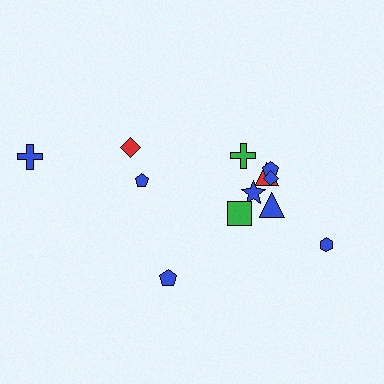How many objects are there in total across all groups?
There are 12 objects.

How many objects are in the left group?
There are 4 objects.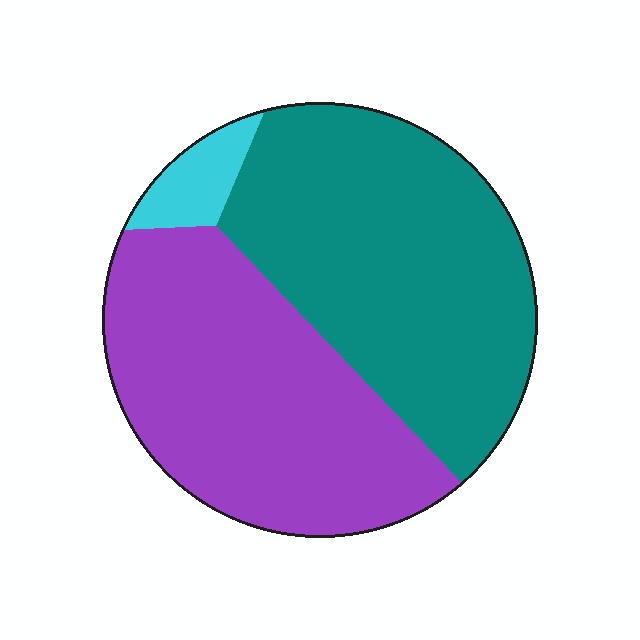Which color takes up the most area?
Teal, at roughly 50%.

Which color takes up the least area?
Cyan, at roughly 5%.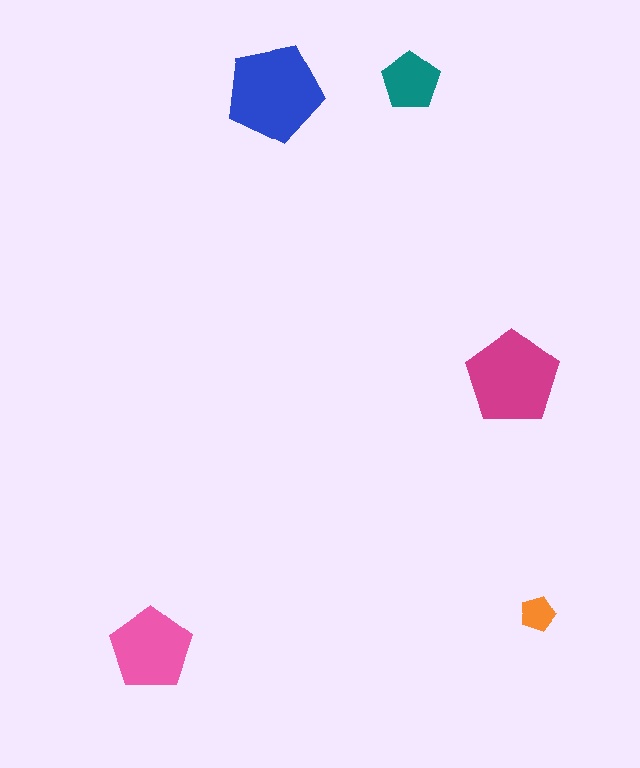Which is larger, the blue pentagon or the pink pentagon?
The blue one.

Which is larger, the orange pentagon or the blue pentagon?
The blue one.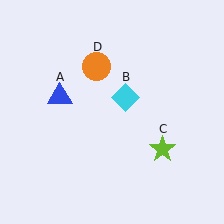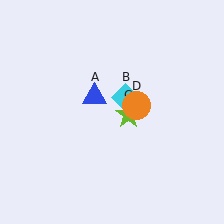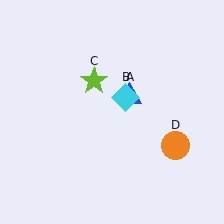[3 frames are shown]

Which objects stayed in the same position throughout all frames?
Cyan diamond (object B) remained stationary.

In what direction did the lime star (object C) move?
The lime star (object C) moved up and to the left.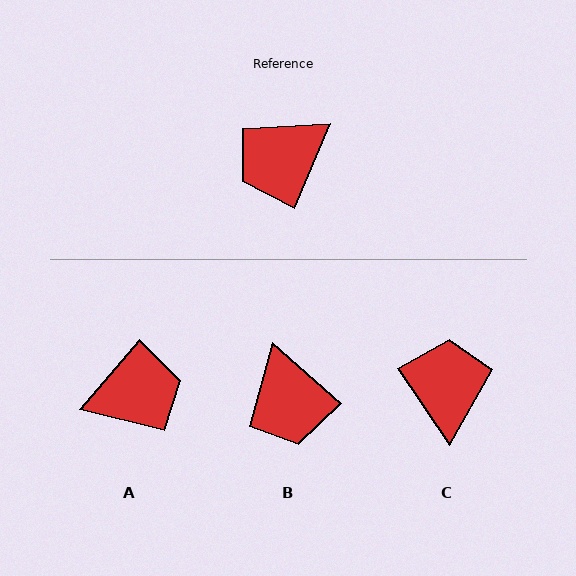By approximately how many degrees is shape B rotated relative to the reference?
Approximately 71 degrees counter-clockwise.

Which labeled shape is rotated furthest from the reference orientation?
A, about 162 degrees away.